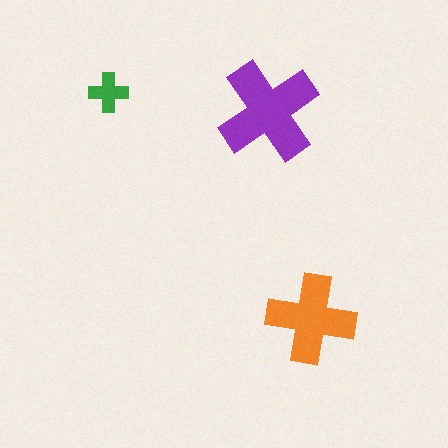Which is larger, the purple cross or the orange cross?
The purple one.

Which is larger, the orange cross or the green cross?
The orange one.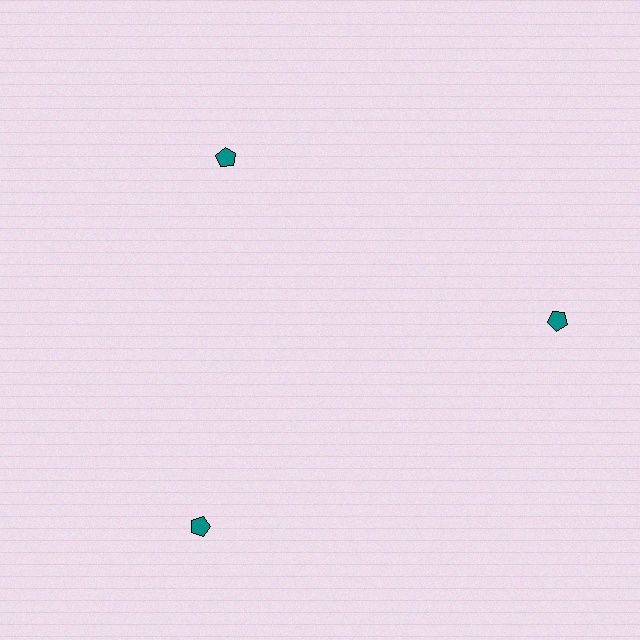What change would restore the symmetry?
The symmetry would be restored by moving it outward, back onto the ring so that all 3 pentagons sit at equal angles and equal distance from the center.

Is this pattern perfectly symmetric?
No. The 3 teal pentagons are arranged in a ring, but one element near the 11 o'clock position is pulled inward toward the center, breaking the 3-fold rotational symmetry.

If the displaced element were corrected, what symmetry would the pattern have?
It would have 3-fold rotational symmetry — the pattern would map onto itself every 120 degrees.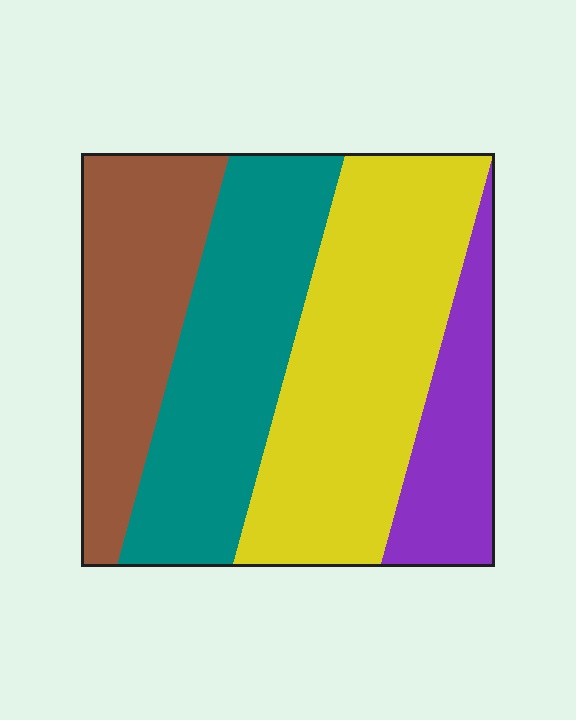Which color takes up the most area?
Yellow, at roughly 35%.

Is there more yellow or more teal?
Yellow.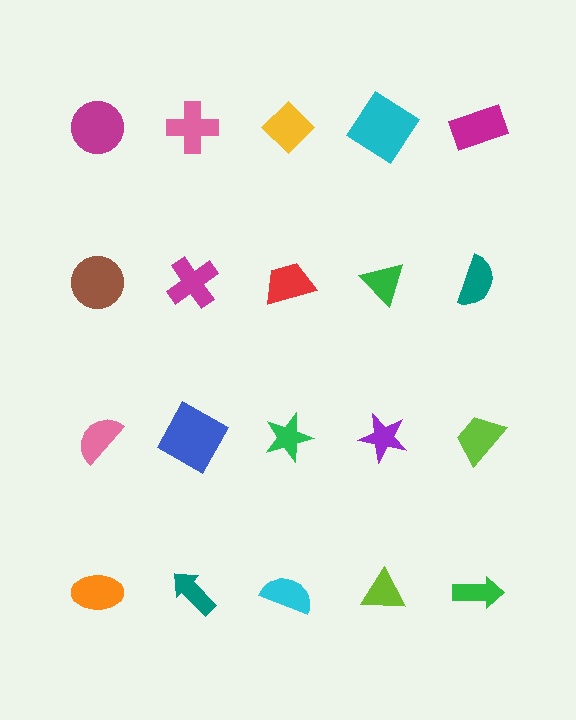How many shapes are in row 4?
5 shapes.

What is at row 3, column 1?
A pink semicircle.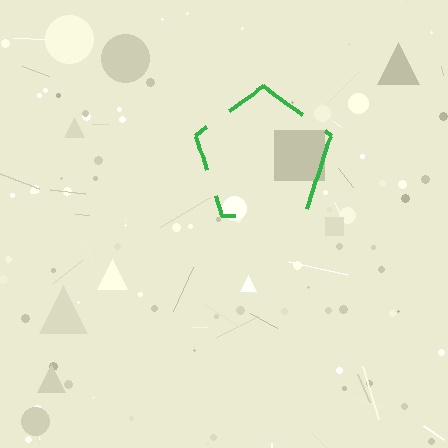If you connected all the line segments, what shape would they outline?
They would outline a pentagon.